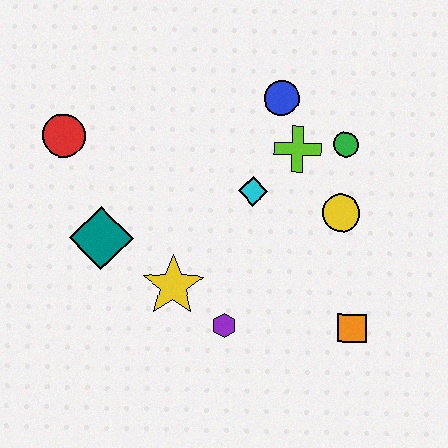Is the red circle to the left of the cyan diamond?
Yes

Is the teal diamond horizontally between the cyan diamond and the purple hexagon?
No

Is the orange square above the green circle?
No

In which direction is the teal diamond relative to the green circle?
The teal diamond is to the left of the green circle.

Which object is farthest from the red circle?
The orange square is farthest from the red circle.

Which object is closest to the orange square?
The yellow circle is closest to the orange square.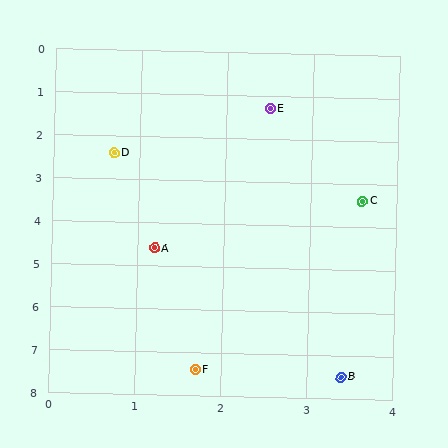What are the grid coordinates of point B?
Point B is at approximately (3.4, 7.5).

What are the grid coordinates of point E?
Point E is at approximately (2.5, 1.3).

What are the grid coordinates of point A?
Point A is at approximately (1.2, 4.6).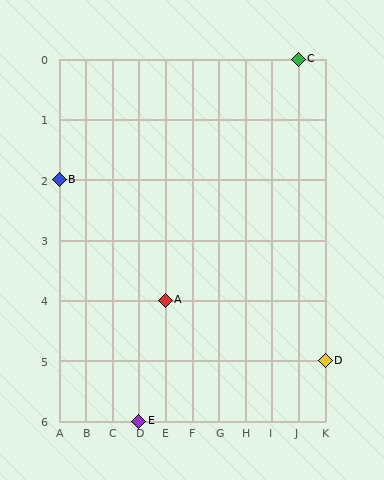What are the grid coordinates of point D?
Point D is at grid coordinates (K, 5).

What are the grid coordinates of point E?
Point E is at grid coordinates (D, 6).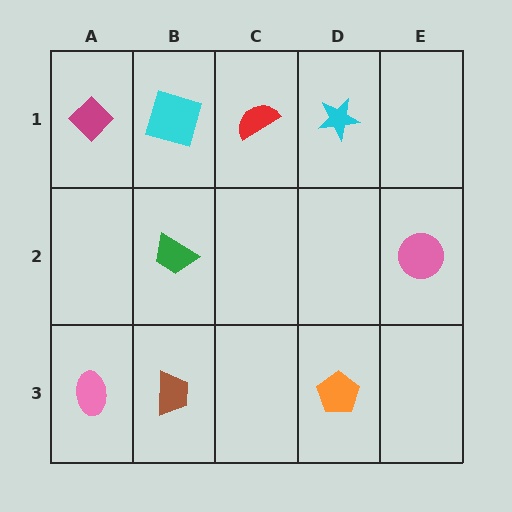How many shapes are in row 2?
2 shapes.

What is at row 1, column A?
A magenta diamond.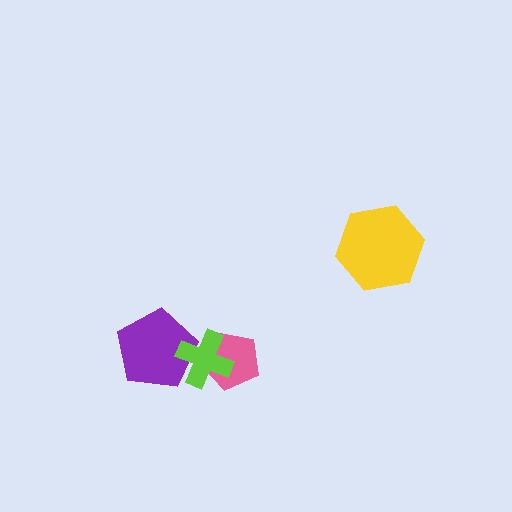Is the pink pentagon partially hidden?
Yes, it is partially covered by another shape.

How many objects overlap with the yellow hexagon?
0 objects overlap with the yellow hexagon.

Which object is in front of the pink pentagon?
The lime cross is in front of the pink pentagon.